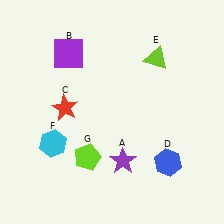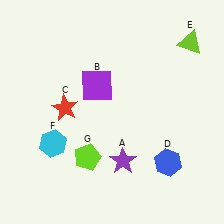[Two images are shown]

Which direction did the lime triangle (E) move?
The lime triangle (E) moved right.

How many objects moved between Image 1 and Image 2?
2 objects moved between the two images.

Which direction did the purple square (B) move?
The purple square (B) moved down.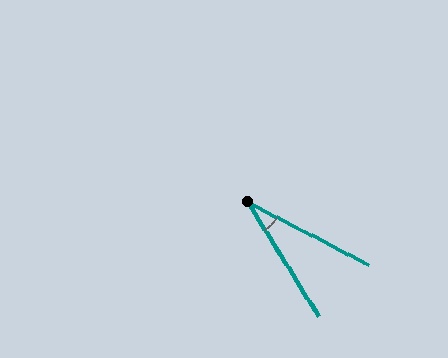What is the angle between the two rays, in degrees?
Approximately 31 degrees.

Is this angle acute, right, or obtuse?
It is acute.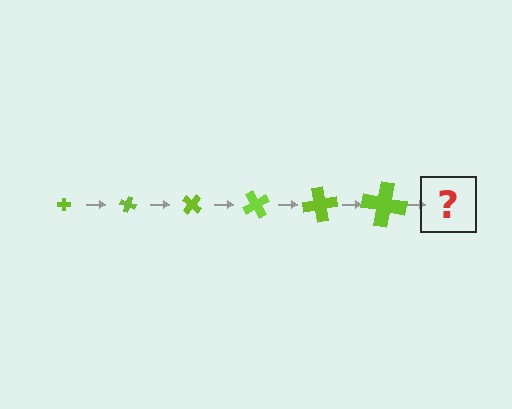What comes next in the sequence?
The next element should be a cross, larger than the previous one and rotated 120 degrees from the start.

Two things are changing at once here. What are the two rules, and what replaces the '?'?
The two rules are that the cross grows larger each step and it rotates 20 degrees each step. The '?' should be a cross, larger than the previous one and rotated 120 degrees from the start.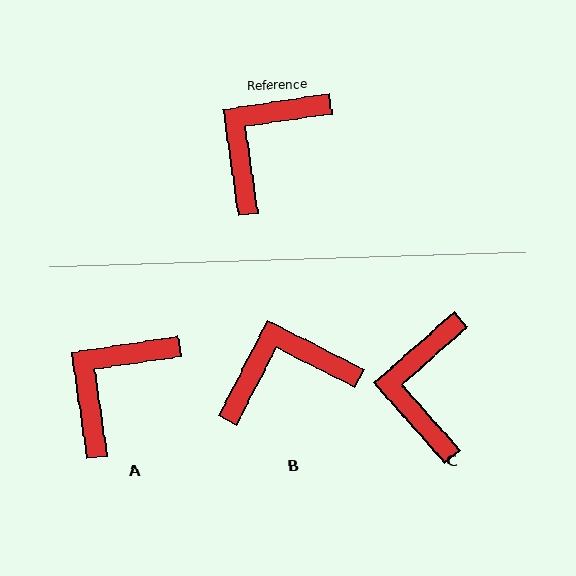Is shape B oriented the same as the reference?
No, it is off by about 36 degrees.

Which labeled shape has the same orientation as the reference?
A.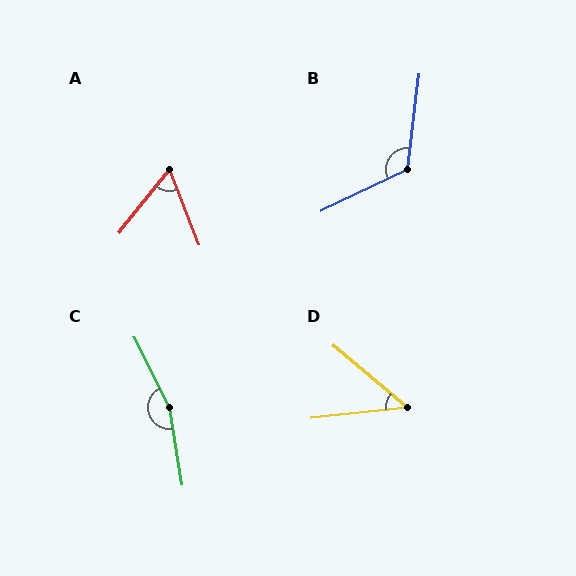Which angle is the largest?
C, at approximately 163 degrees.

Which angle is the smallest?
D, at approximately 46 degrees.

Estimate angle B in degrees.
Approximately 122 degrees.